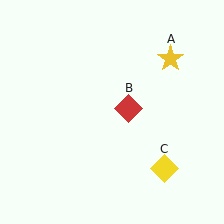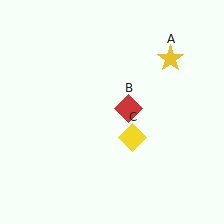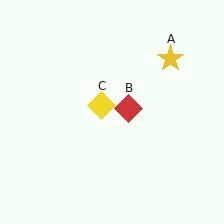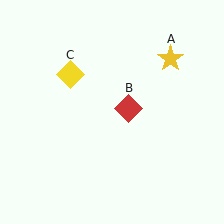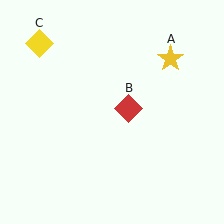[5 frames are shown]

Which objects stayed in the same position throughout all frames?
Yellow star (object A) and red diamond (object B) remained stationary.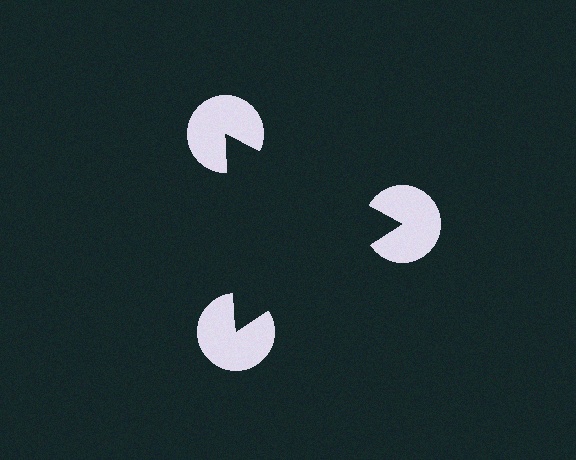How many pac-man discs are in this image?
There are 3 — one at each vertex of the illusory triangle.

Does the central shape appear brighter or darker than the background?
It typically appears slightly darker than the background, even though no actual brightness change is drawn.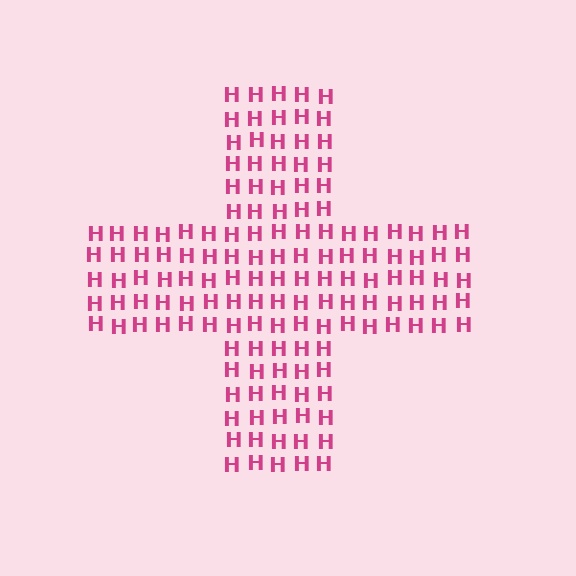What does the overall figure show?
The overall figure shows a cross.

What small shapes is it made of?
It is made of small letter H's.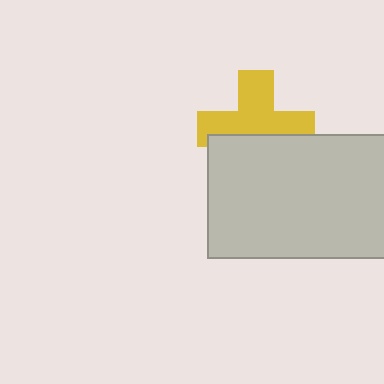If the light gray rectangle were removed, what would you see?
You would see the complete yellow cross.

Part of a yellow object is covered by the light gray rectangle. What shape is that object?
It is a cross.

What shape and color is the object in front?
The object in front is a light gray rectangle.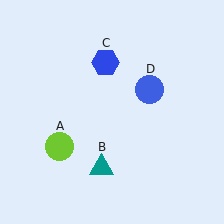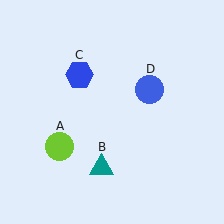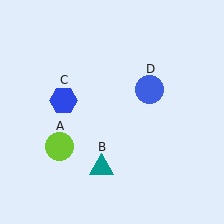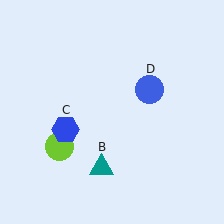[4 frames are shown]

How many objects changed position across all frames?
1 object changed position: blue hexagon (object C).